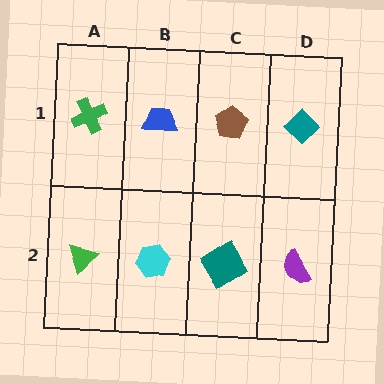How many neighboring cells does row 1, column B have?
3.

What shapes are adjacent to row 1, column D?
A purple semicircle (row 2, column D), a brown pentagon (row 1, column C).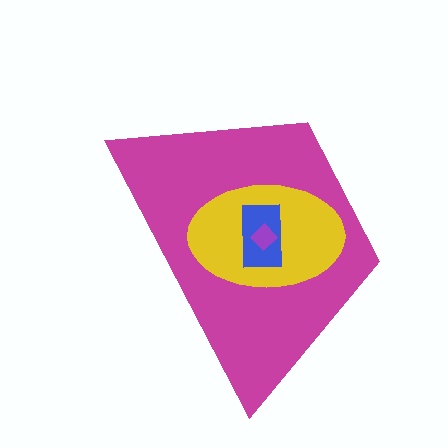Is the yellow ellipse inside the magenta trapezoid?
Yes.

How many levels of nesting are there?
4.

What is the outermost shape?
The magenta trapezoid.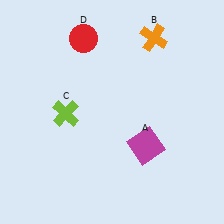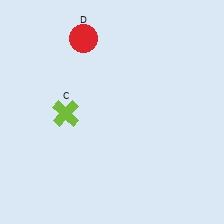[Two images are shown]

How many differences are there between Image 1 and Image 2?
There are 2 differences between the two images.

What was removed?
The magenta square (A), the orange cross (B) were removed in Image 2.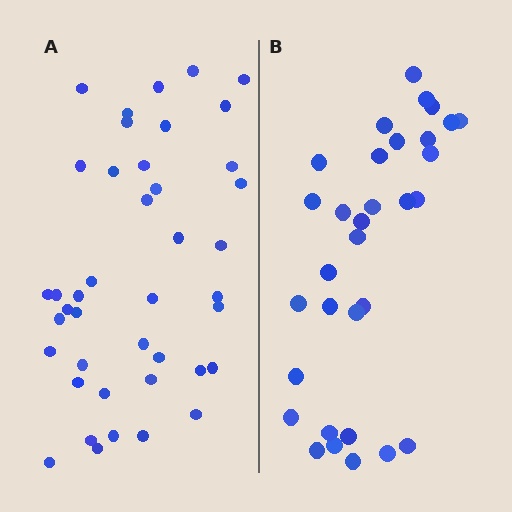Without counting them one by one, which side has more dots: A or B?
Region A (the left region) has more dots.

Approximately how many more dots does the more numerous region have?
Region A has roughly 10 or so more dots than region B.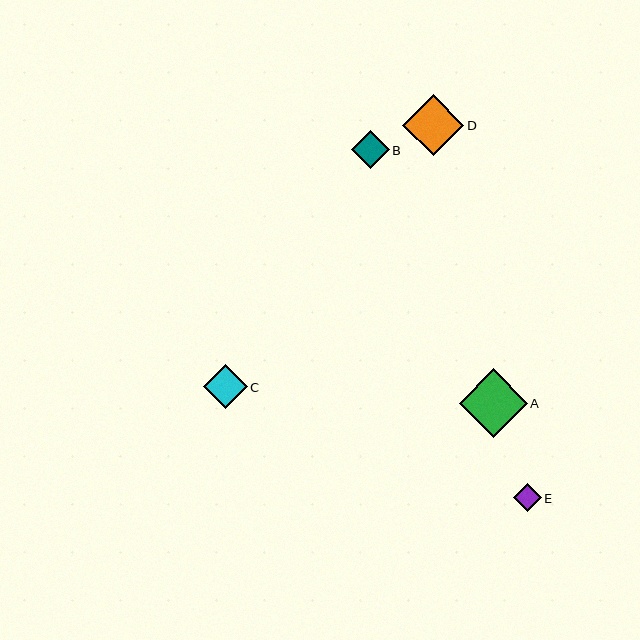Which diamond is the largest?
Diamond A is the largest with a size of approximately 68 pixels.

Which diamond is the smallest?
Diamond E is the smallest with a size of approximately 28 pixels.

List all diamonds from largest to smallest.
From largest to smallest: A, D, C, B, E.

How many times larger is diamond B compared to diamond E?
Diamond B is approximately 1.4 times the size of diamond E.